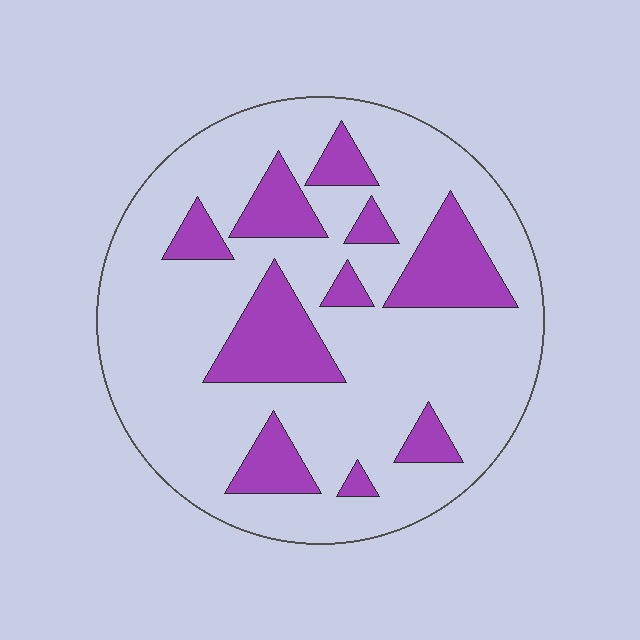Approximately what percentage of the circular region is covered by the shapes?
Approximately 25%.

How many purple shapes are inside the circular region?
10.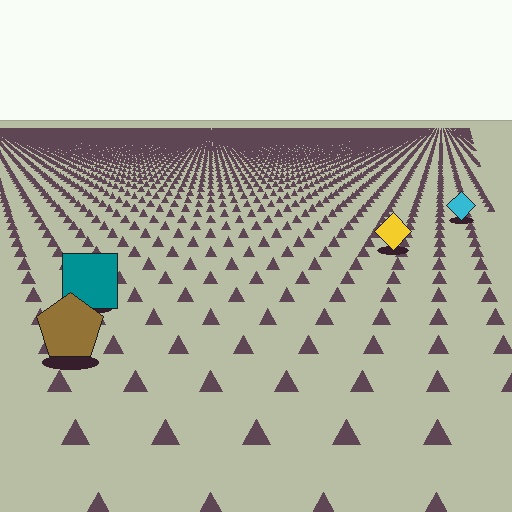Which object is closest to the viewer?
The brown pentagon is closest. The texture marks near it are larger and more spread out.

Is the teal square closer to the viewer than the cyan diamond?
Yes. The teal square is closer — you can tell from the texture gradient: the ground texture is coarser near it.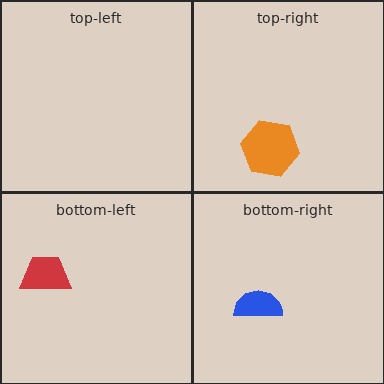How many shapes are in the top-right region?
1.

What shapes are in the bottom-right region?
The blue semicircle.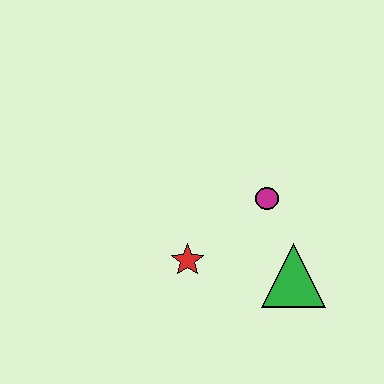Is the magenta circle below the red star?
No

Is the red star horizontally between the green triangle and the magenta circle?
No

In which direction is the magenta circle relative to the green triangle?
The magenta circle is above the green triangle.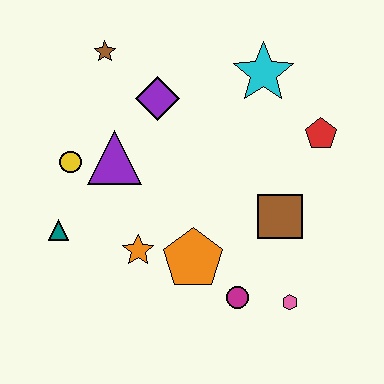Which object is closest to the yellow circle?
The purple triangle is closest to the yellow circle.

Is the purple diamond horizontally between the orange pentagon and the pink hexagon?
No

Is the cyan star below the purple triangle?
No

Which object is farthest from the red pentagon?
The teal triangle is farthest from the red pentagon.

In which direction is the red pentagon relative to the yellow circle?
The red pentagon is to the right of the yellow circle.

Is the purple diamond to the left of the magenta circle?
Yes